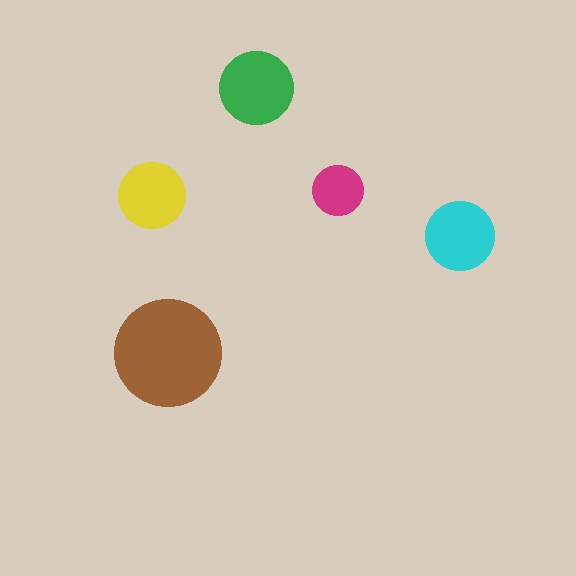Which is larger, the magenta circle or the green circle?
The green one.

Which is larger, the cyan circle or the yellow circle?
The cyan one.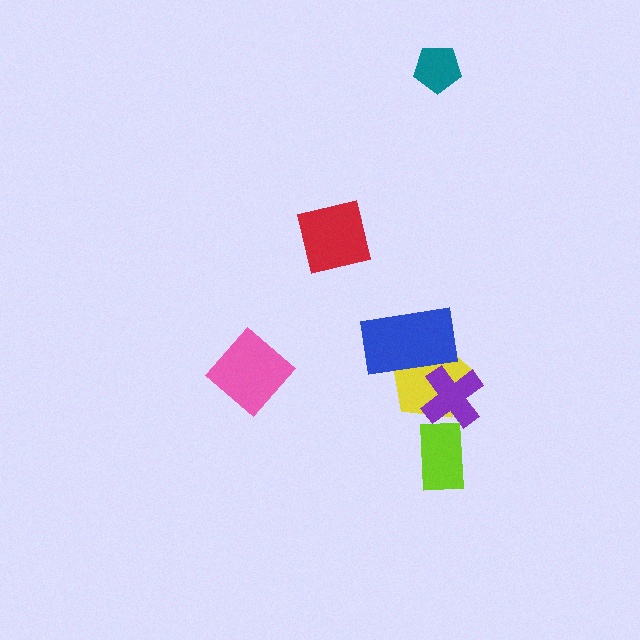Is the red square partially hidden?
No, no other shape covers it.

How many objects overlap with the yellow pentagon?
2 objects overlap with the yellow pentagon.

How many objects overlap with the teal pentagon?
0 objects overlap with the teal pentagon.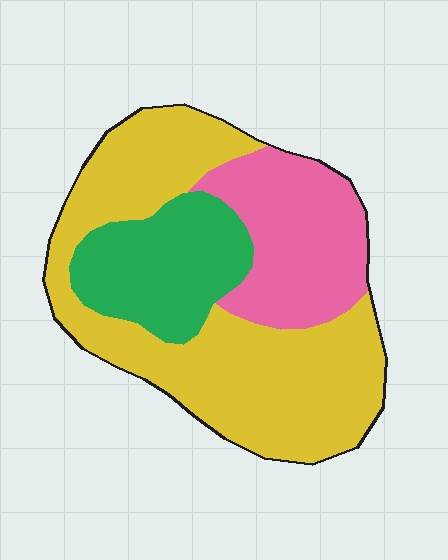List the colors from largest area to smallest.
From largest to smallest: yellow, pink, green.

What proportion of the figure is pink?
Pink covers around 25% of the figure.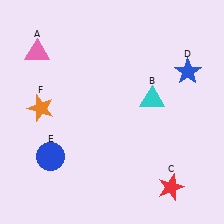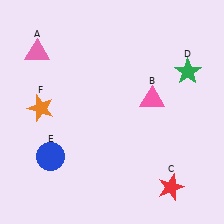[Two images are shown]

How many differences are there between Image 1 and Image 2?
There are 2 differences between the two images.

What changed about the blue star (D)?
In Image 1, D is blue. In Image 2, it changed to green.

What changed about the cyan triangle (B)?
In Image 1, B is cyan. In Image 2, it changed to pink.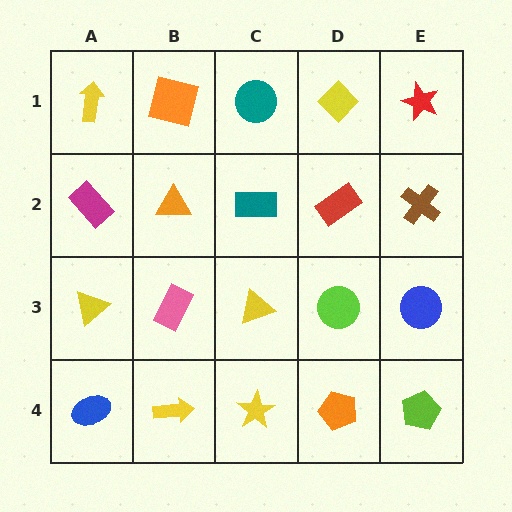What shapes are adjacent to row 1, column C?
A teal rectangle (row 2, column C), an orange square (row 1, column B), a yellow diamond (row 1, column D).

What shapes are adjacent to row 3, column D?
A red rectangle (row 2, column D), an orange pentagon (row 4, column D), a yellow triangle (row 3, column C), a blue circle (row 3, column E).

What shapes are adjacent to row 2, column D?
A yellow diamond (row 1, column D), a lime circle (row 3, column D), a teal rectangle (row 2, column C), a brown cross (row 2, column E).